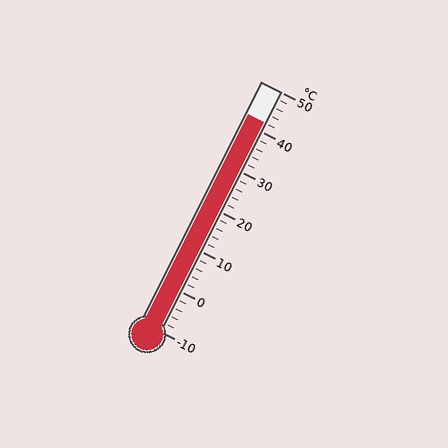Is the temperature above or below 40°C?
The temperature is above 40°C.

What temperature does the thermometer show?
The thermometer shows approximately 42°C.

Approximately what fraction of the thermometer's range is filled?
The thermometer is filled to approximately 85% of its range.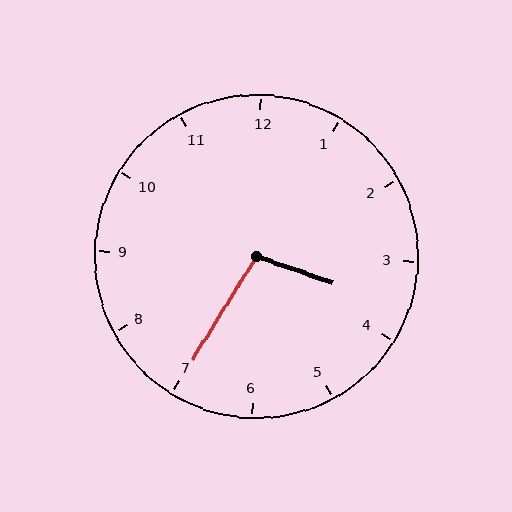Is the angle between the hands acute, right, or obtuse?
It is obtuse.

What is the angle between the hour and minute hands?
Approximately 102 degrees.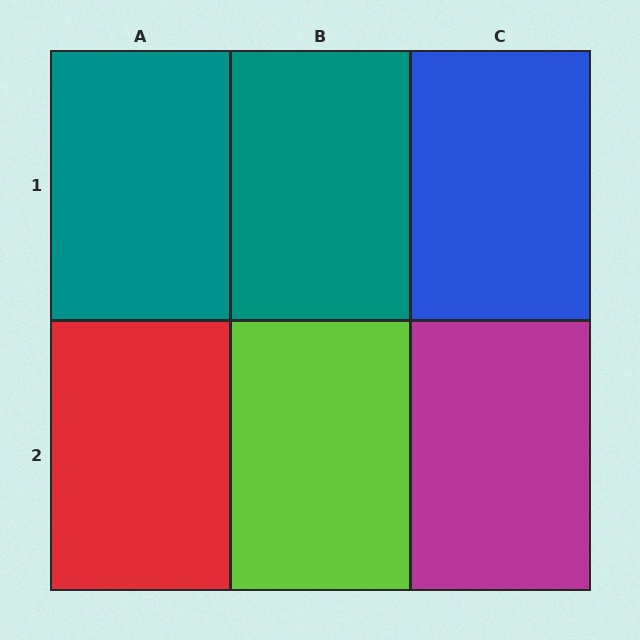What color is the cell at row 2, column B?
Lime.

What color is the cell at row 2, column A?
Red.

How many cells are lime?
1 cell is lime.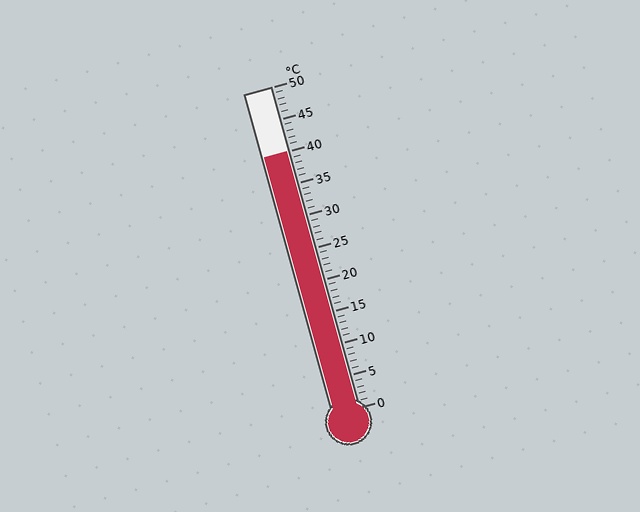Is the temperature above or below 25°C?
The temperature is above 25°C.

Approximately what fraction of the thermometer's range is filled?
The thermometer is filled to approximately 80% of its range.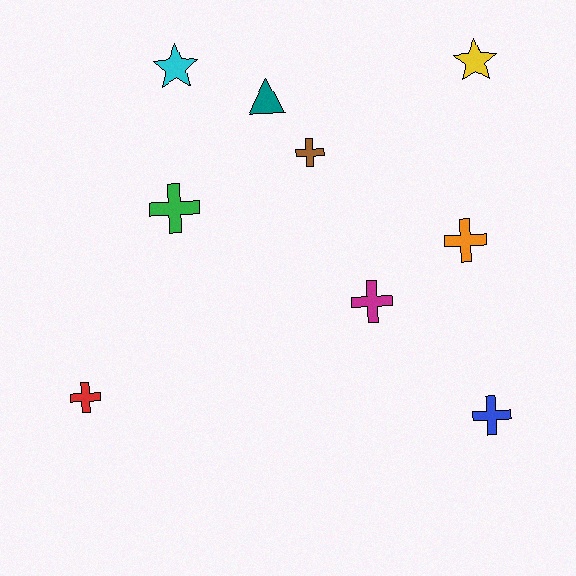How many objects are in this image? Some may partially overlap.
There are 9 objects.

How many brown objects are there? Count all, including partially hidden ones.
There is 1 brown object.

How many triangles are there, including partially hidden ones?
There is 1 triangle.